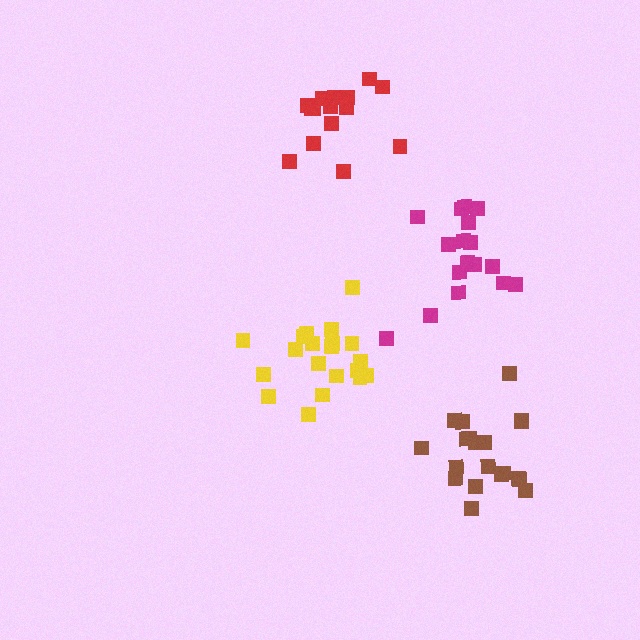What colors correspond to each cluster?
The clusters are colored: brown, magenta, red, yellow.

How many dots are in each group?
Group 1: 20 dots, Group 2: 17 dots, Group 3: 15 dots, Group 4: 20 dots (72 total).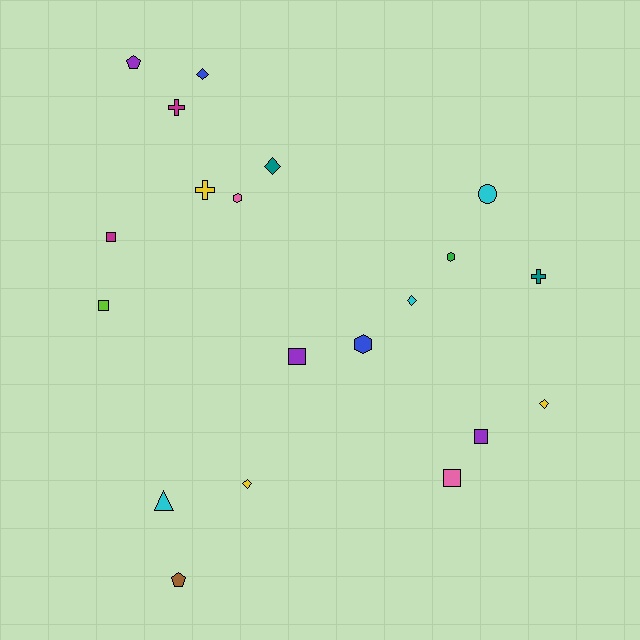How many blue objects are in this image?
There are 2 blue objects.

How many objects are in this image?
There are 20 objects.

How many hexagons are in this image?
There are 3 hexagons.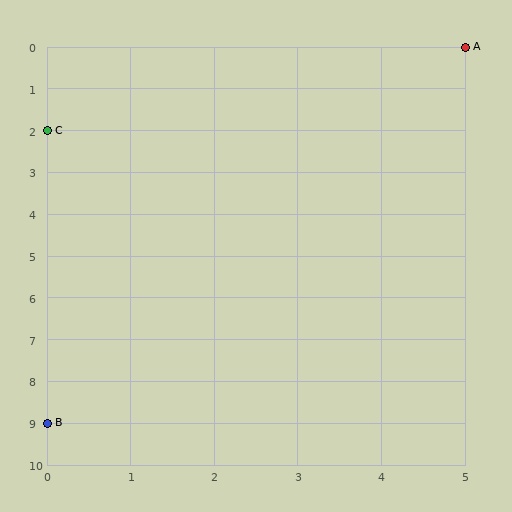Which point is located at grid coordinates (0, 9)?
Point B is at (0, 9).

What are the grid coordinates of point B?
Point B is at grid coordinates (0, 9).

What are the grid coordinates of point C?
Point C is at grid coordinates (0, 2).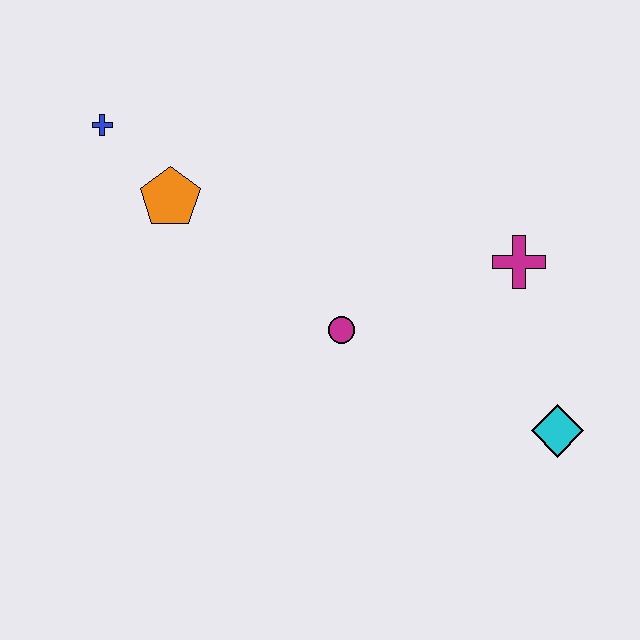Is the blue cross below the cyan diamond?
No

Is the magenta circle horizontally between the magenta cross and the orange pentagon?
Yes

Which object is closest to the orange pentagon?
The blue cross is closest to the orange pentagon.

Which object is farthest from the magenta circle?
The blue cross is farthest from the magenta circle.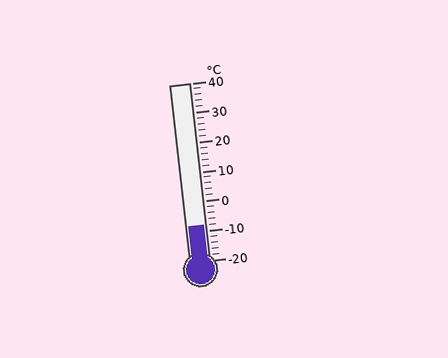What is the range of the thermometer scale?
The thermometer scale ranges from -20°C to 40°C.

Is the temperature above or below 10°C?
The temperature is below 10°C.